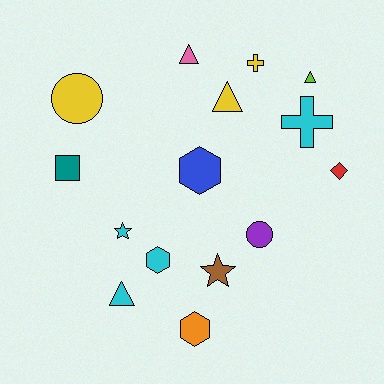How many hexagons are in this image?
There are 3 hexagons.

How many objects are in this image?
There are 15 objects.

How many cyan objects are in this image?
There are 4 cyan objects.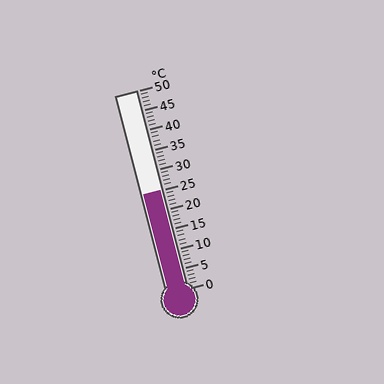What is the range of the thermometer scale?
The thermometer scale ranges from 0°C to 50°C.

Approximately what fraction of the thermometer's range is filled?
The thermometer is filled to approximately 50% of its range.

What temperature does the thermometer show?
The thermometer shows approximately 25°C.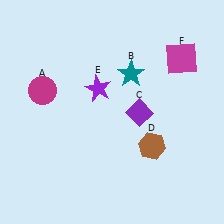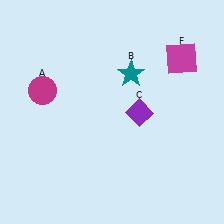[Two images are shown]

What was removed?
The purple star (E), the brown hexagon (D) were removed in Image 2.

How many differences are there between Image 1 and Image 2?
There are 2 differences between the two images.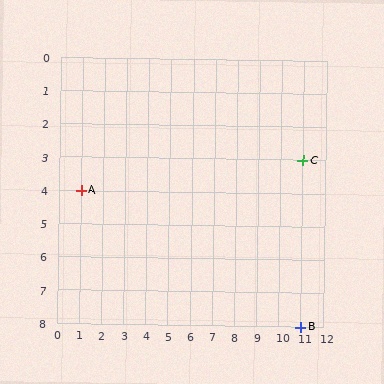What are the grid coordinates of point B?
Point B is at grid coordinates (11, 8).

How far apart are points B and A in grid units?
Points B and A are 10 columns and 4 rows apart (about 10.8 grid units diagonally).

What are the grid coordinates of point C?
Point C is at grid coordinates (11, 3).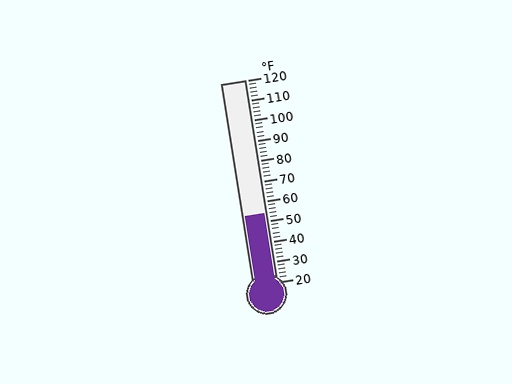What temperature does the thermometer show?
The thermometer shows approximately 54°F.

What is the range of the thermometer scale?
The thermometer scale ranges from 20°F to 120°F.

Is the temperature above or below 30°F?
The temperature is above 30°F.